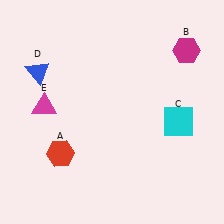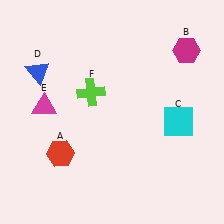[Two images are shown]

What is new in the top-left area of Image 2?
A lime cross (F) was added in the top-left area of Image 2.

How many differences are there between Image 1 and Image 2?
There is 1 difference between the two images.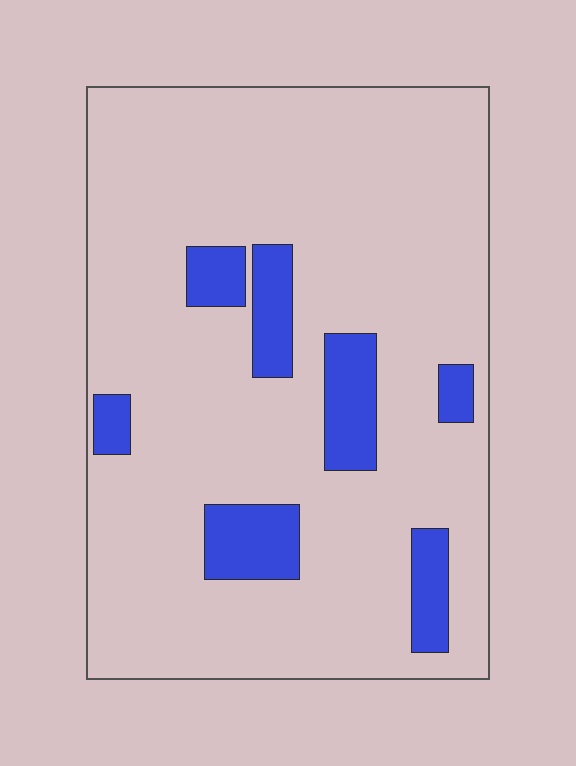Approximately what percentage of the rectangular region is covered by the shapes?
Approximately 15%.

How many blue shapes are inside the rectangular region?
7.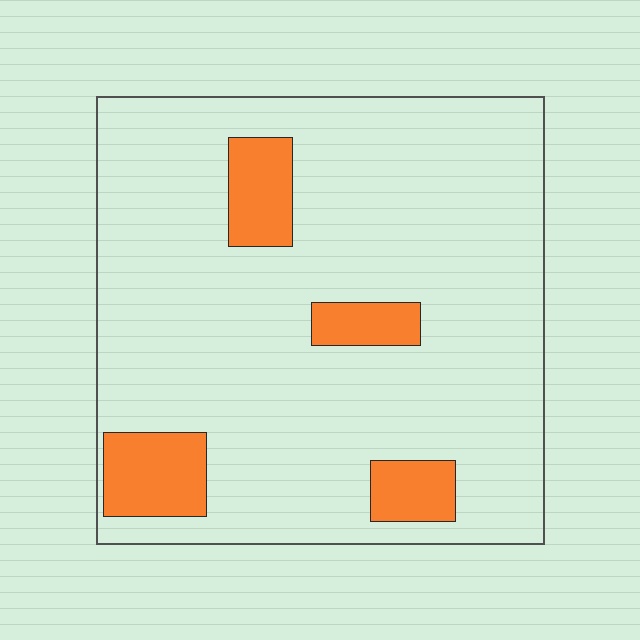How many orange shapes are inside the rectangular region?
4.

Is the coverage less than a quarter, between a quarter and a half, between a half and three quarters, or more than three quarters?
Less than a quarter.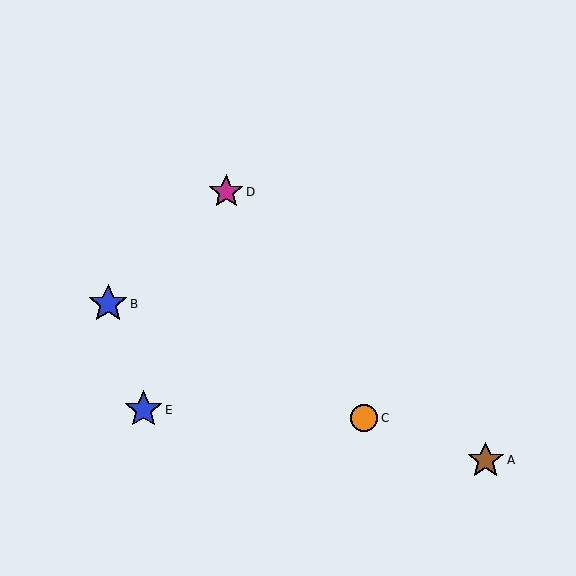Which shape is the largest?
The blue star (labeled B) is the largest.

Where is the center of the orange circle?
The center of the orange circle is at (364, 418).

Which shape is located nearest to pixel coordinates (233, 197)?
The magenta star (labeled D) at (226, 192) is nearest to that location.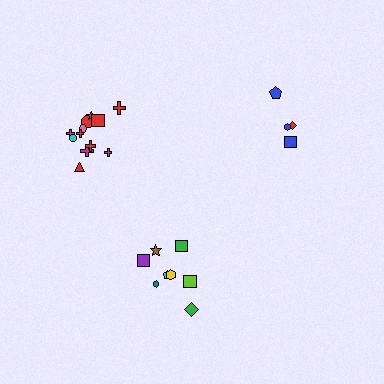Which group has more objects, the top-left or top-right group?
The top-left group.